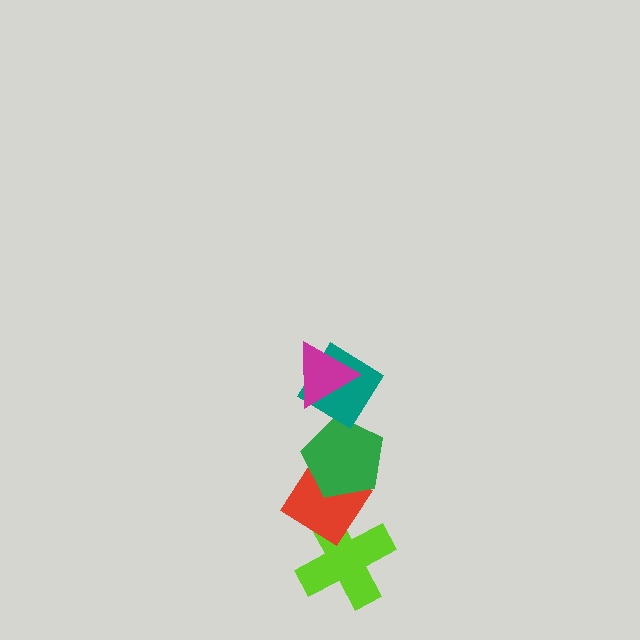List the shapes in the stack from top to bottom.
From top to bottom: the magenta triangle, the teal diamond, the green pentagon, the red diamond, the lime cross.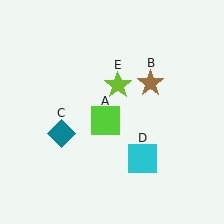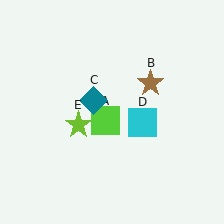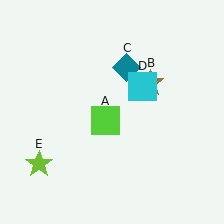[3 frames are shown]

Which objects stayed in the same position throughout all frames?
Lime square (object A) and brown star (object B) remained stationary.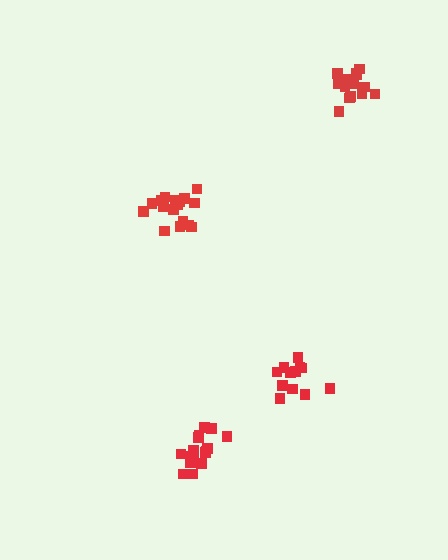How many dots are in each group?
Group 1: 16 dots, Group 2: 14 dots, Group 3: 17 dots, Group 4: 12 dots (59 total).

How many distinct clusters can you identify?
There are 4 distinct clusters.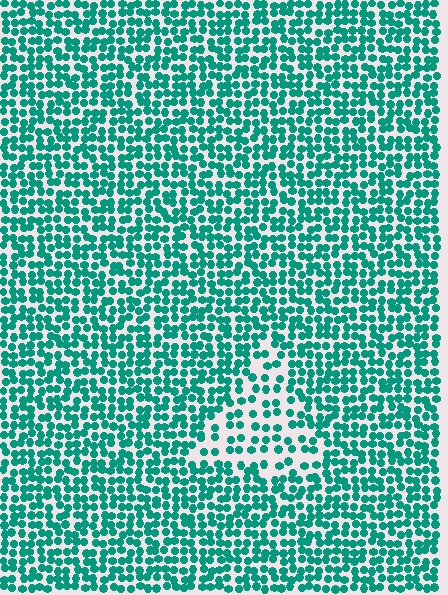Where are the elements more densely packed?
The elements are more densely packed outside the triangle boundary.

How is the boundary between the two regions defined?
The boundary is defined by a change in element density (approximately 1.9x ratio). All elements are the same color, size, and shape.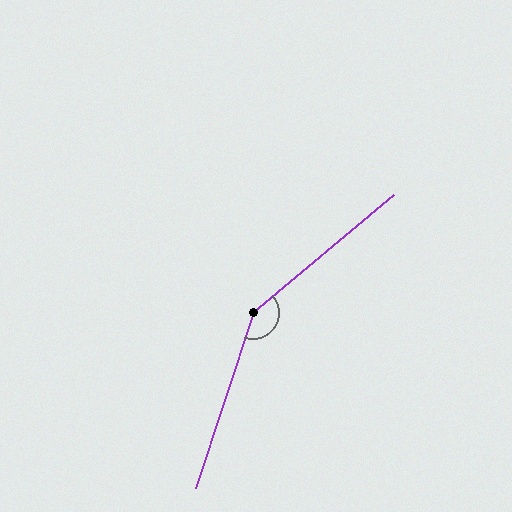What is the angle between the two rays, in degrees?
Approximately 148 degrees.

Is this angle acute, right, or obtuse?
It is obtuse.